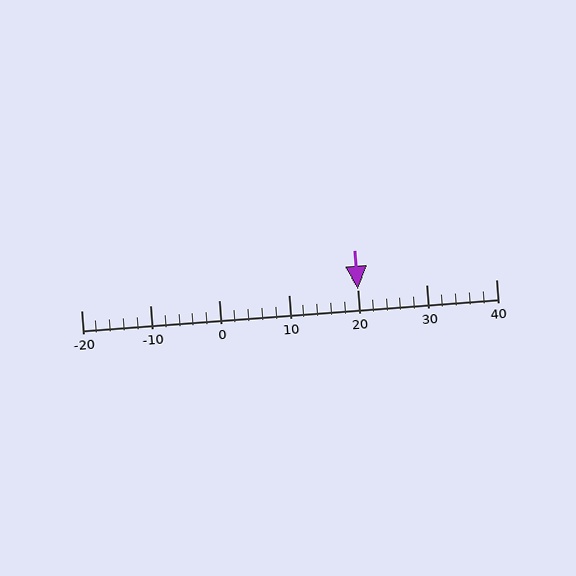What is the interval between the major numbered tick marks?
The major tick marks are spaced 10 units apart.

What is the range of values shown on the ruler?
The ruler shows values from -20 to 40.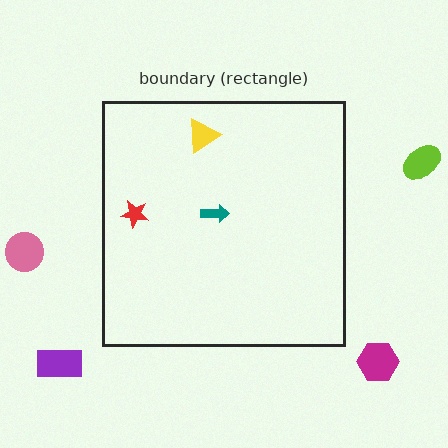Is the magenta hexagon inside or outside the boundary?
Outside.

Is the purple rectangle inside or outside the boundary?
Outside.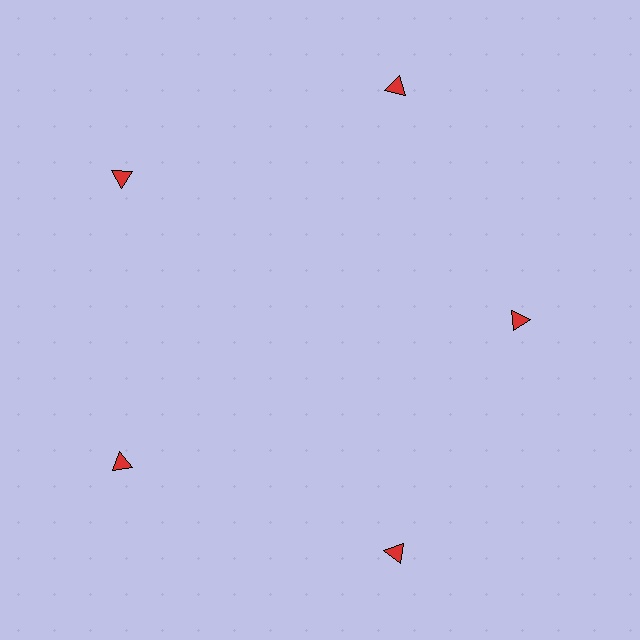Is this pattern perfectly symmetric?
No. The 5 red triangles are arranged in a ring, but one element near the 3 o'clock position is pulled inward toward the center, breaking the 5-fold rotational symmetry.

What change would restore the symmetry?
The symmetry would be restored by moving it outward, back onto the ring so that all 5 triangles sit at equal angles and equal distance from the center.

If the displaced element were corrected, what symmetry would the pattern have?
It would have 5-fold rotational symmetry — the pattern would map onto itself every 72 degrees.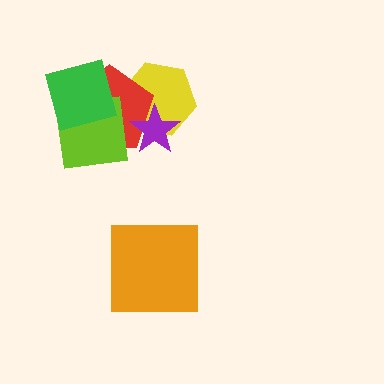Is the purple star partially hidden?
Yes, it is partially covered by another shape.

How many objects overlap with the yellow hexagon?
3 objects overlap with the yellow hexagon.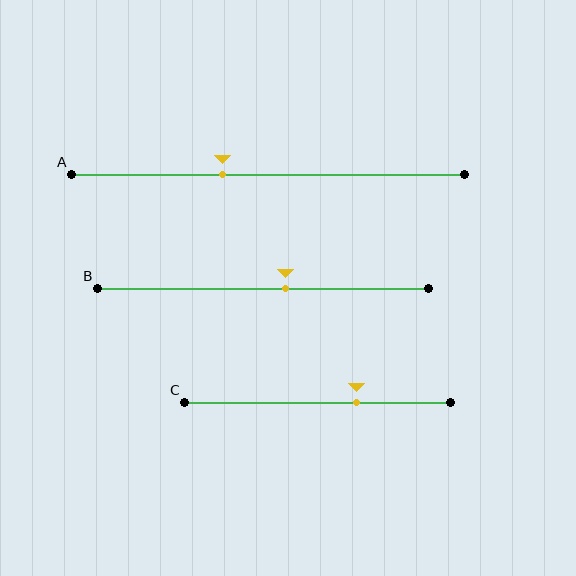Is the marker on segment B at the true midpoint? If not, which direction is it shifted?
No, the marker on segment B is shifted to the right by about 7% of the segment length.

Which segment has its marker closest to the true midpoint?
Segment B has its marker closest to the true midpoint.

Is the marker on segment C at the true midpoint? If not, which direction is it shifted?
No, the marker on segment C is shifted to the right by about 15% of the segment length.